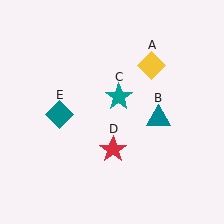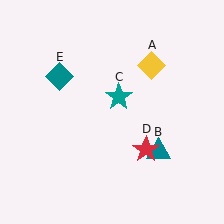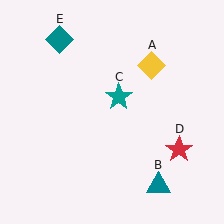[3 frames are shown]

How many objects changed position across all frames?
3 objects changed position: teal triangle (object B), red star (object D), teal diamond (object E).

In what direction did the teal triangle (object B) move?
The teal triangle (object B) moved down.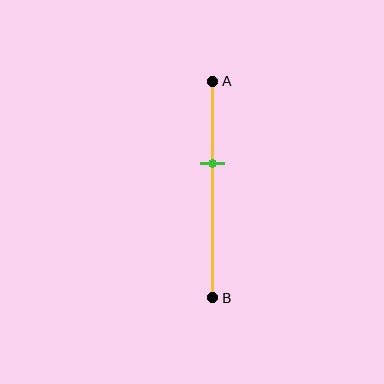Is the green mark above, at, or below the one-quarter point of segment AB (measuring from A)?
The green mark is below the one-quarter point of segment AB.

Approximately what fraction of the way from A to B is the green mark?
The green mark is approximately 40% of the way from A to B.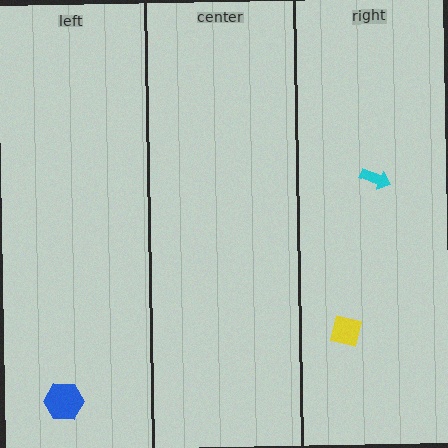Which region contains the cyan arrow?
The right region.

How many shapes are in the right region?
2.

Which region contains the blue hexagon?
The left region.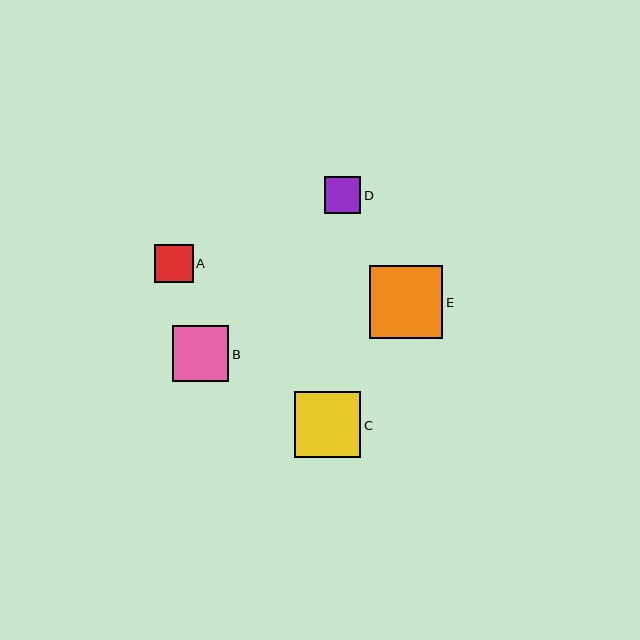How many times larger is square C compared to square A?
Square C is approximately 1.7 times the size of square A.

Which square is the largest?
Square E is the largest with a size of approximately 73 pixels.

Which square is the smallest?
Square D is the smallest with a size of approximately 36 pixels.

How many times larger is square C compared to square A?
Square C is approximately 1.7 times the size of square A.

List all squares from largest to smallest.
From largest to smallest: E, C, B, A, D.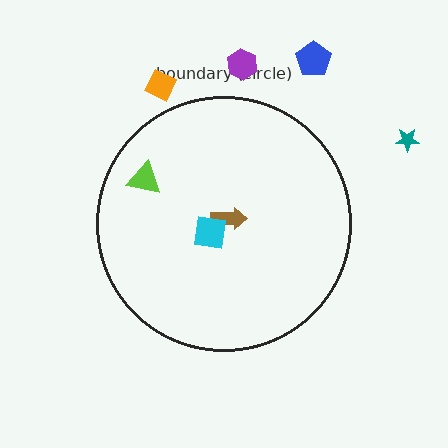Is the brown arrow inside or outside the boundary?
Inside.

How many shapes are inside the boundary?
3 inside, 4 outside.